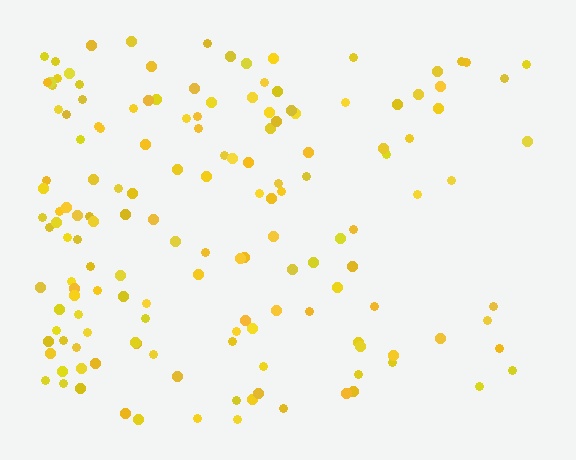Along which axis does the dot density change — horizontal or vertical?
Horizontal.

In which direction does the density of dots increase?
From right to left, with the left side densest.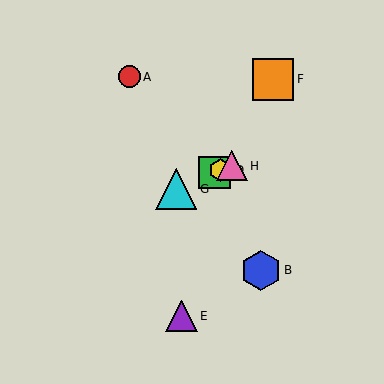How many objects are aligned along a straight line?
4 objects (C, D, G, H) are aligned along a straight line.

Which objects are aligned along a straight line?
Objects C, D, G, H are aligned along a straight line.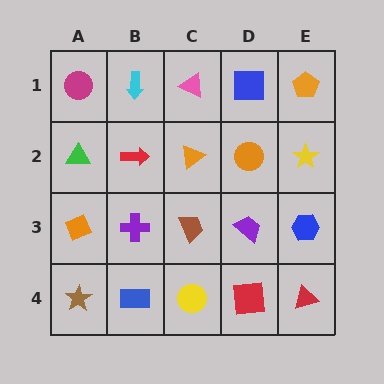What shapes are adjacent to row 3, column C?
An orange triangle (row 2, column C), a yellow circle (row 4, column C), a purple cross (row 3, column B), a purple trapezoid (row 3, column D).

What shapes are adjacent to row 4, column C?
A brown trapezoid (row 3, column C), a blue rectangle (row 4, column B), a red square (row 4, column D).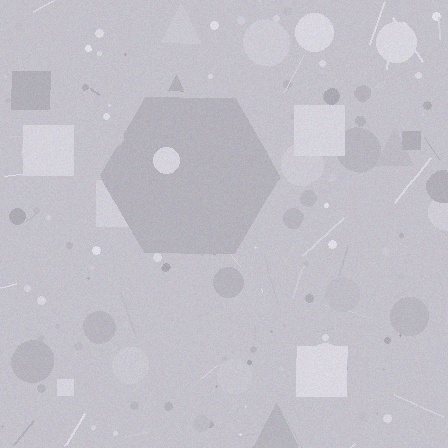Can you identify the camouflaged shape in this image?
The camouflaged shape is a hexagon.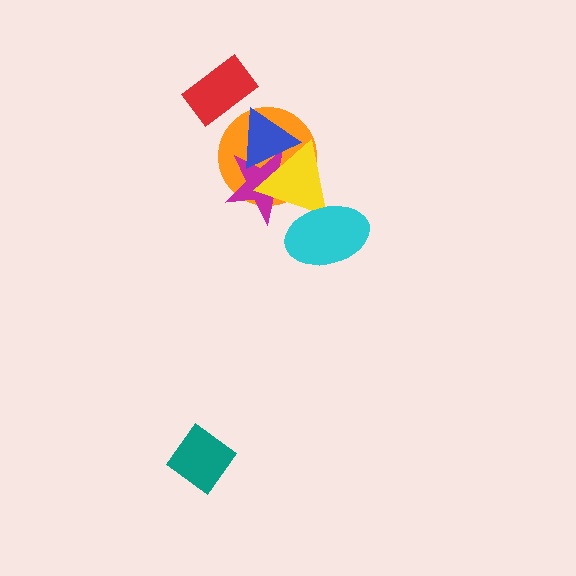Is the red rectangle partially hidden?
No, no other shape covers it.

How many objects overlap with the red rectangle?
0 objects overlap with the red rectangle.